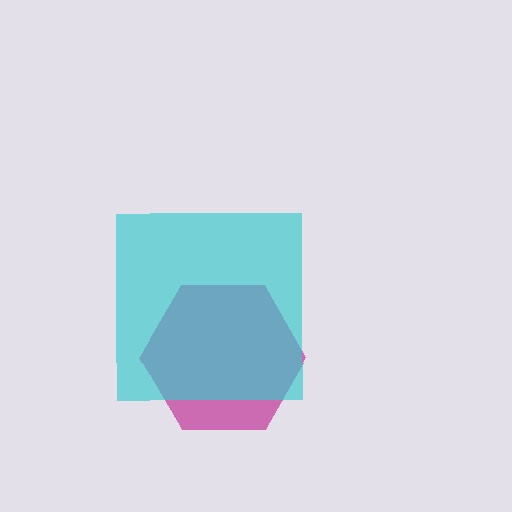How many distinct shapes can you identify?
There are 2 distinct shapes: a magenta hexagon, a cyan square.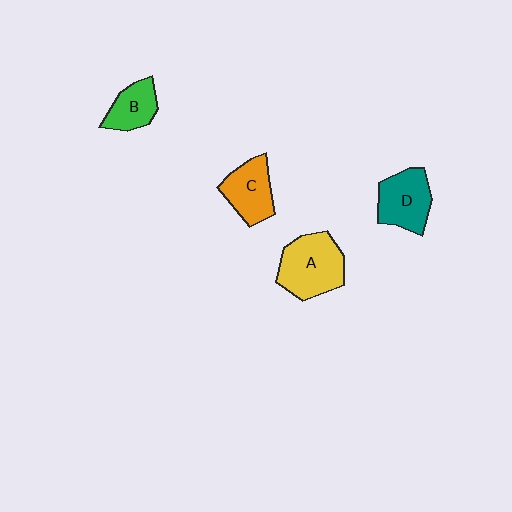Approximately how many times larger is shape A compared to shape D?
Approximately 1.2 times.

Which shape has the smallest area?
Shape B (green).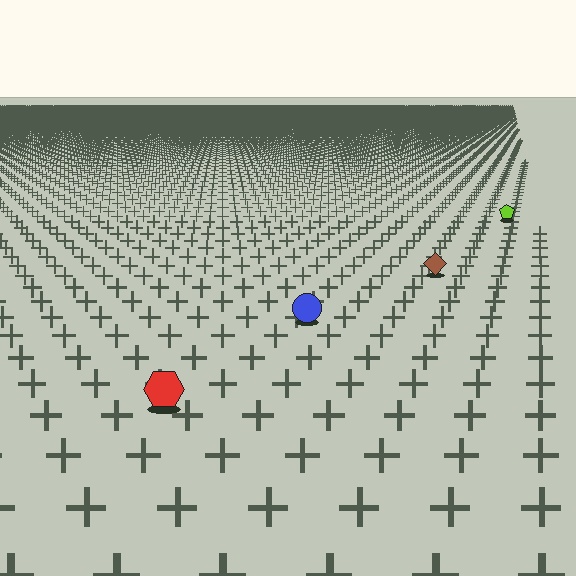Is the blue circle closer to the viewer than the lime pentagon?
Yes. The blue circle is closer — you can tell from the texture gradient: the ground texture is coarser near it.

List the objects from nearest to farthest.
From nearest to farthest: the red hexagon, the blue circle, the brown diamond, the lime pentagon.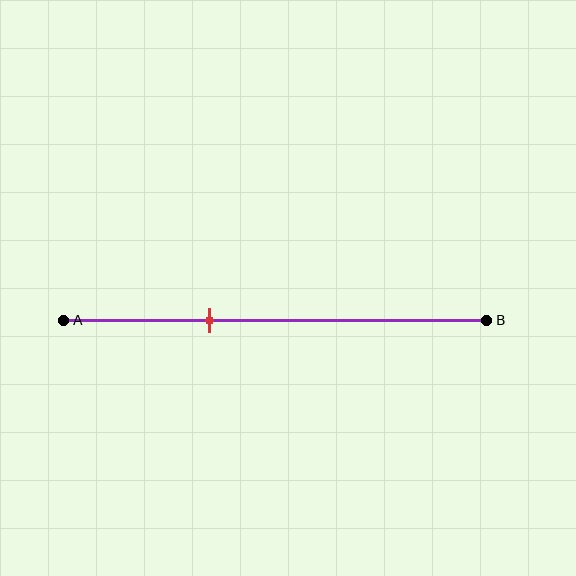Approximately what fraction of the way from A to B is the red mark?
The red mark is approximately 35% of the way from A to B.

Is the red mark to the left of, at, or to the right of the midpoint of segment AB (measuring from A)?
The red mark is to the left of the midpoint of segment AB.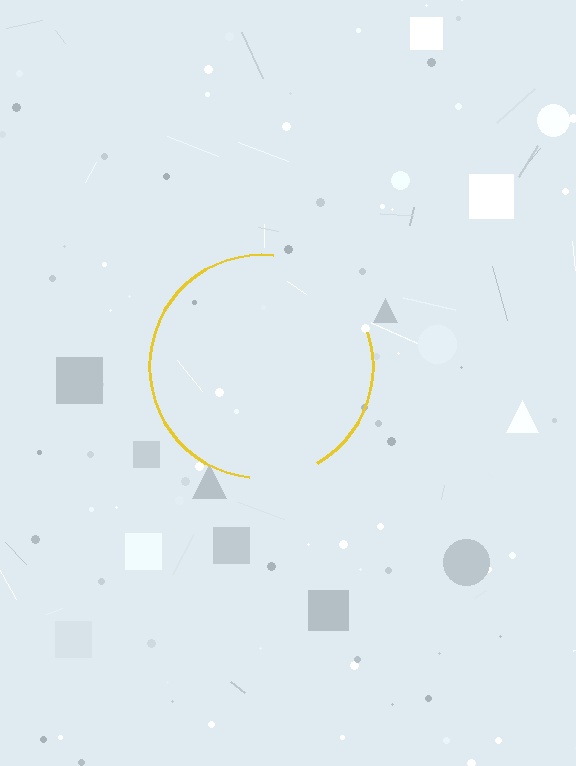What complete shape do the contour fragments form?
The contour fragments form a circle.